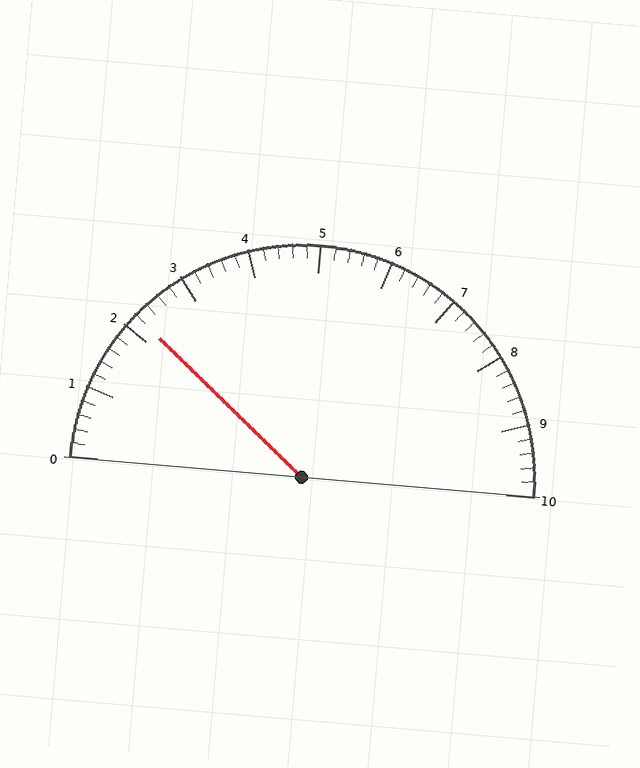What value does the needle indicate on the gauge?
The needle indicates approximately 2.2.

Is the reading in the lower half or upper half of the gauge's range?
The reading is in the lower half of the range (0 to 10).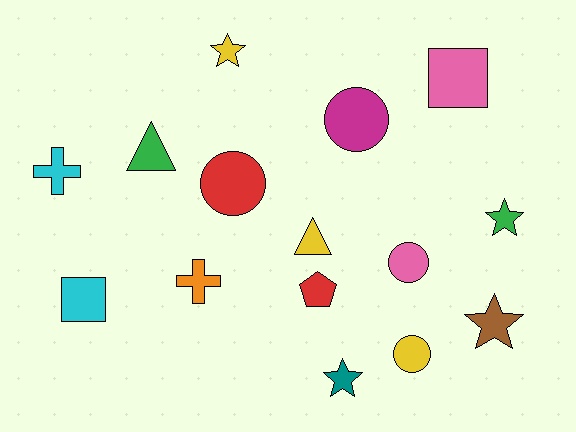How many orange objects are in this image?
There is 1 orange object.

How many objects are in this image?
There are 15 objects.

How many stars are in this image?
There are 4 stars.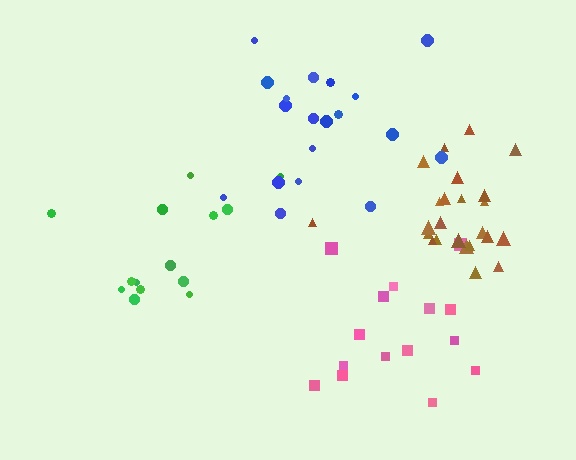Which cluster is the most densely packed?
Brown.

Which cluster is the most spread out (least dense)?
Green.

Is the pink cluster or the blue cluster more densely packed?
Pink.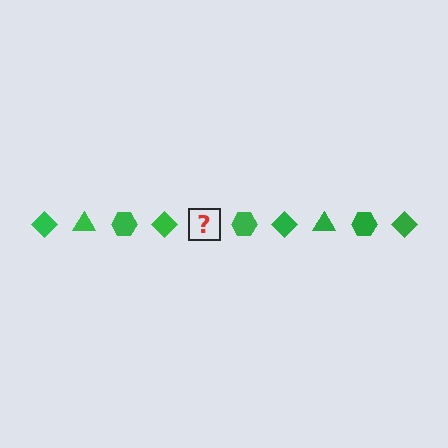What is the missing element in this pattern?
The missing element is a green triangle.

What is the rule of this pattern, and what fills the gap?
The rule is that the pattern cycles through diamond, triangle, hexagon shapes in green. The gap should be filled with a green triangle.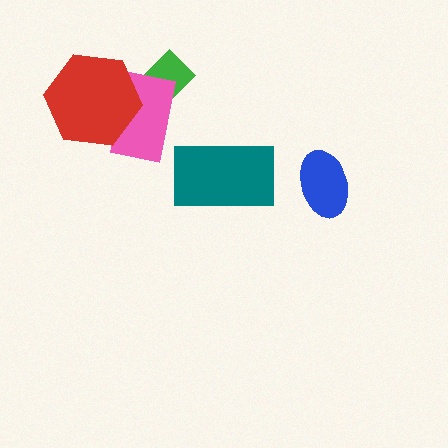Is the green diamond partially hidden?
Yes, it is partially covered by another shape.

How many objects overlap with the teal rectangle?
0 objects overlap with the teal rectangle.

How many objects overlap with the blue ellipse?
0 objects overlap with the blue ellipse.